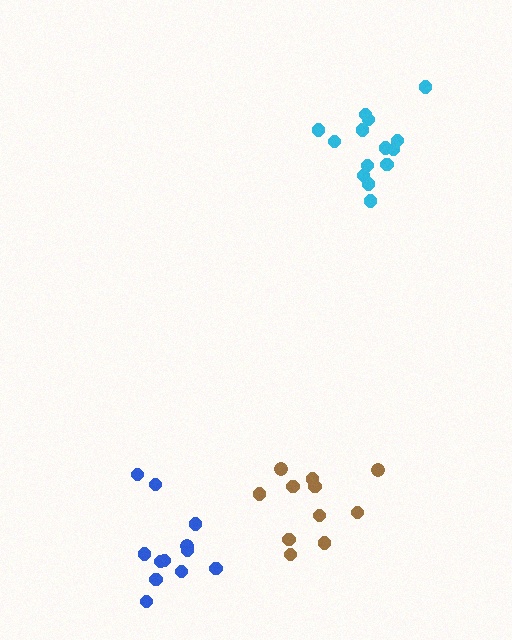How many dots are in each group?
Group 1: 12 dots, Group 2: 11 dots, Group 3: 14 dots (37 total).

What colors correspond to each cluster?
The clusters are colored: blue, brown, cyan.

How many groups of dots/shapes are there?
There are 3 groups.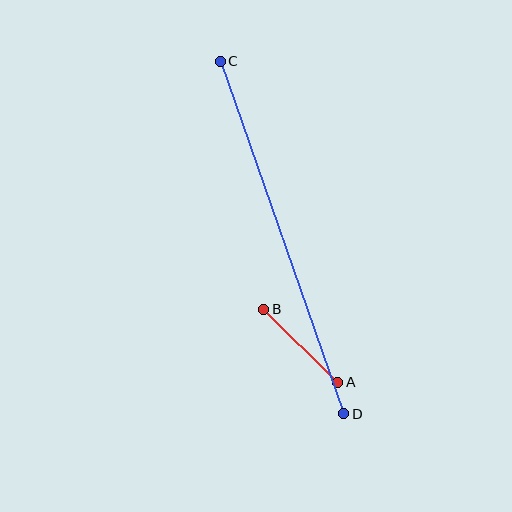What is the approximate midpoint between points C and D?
The midpoint is at approximately (282, 238) pixels.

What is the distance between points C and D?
The distance is approximately 374 pixels.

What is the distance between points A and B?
The distance is approximately 104 pixels.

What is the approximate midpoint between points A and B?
The midpoint is at approximately (301, 346) pixels.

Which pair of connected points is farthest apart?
Points C and D are farthest apart.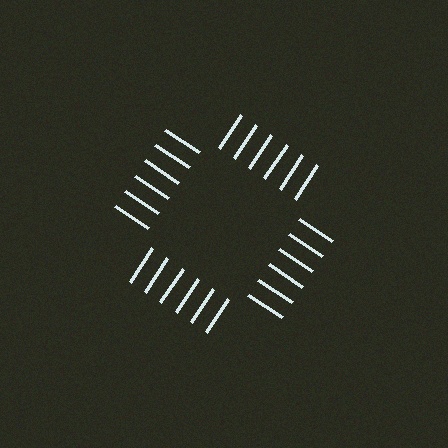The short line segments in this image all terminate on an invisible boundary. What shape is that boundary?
An illusory square — the line segments terminate on its edges but no continuous stroke is drawn.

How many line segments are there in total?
24 — 6 along each of the 4 edges.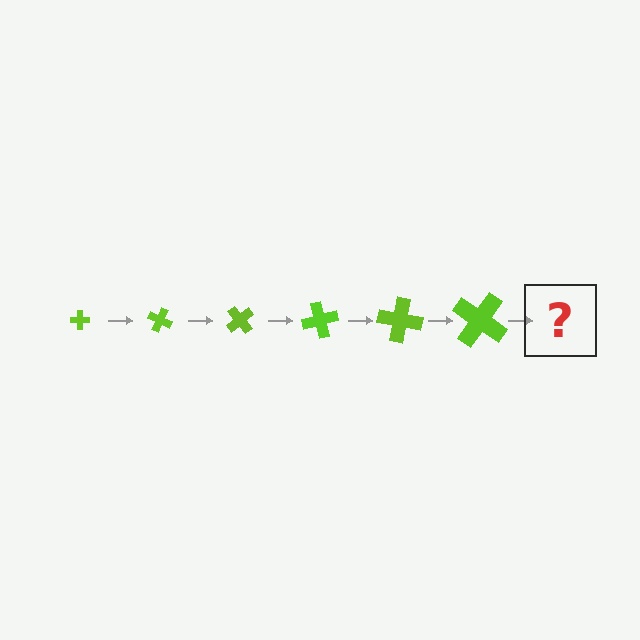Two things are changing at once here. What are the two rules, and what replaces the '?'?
The two rules are that the cross grows larger each step and it rotates 25 degrees each step. The '?' should be a cross, larger than the previous one and rotated 150 degrees from the start.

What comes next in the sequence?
The next element should be a cross, larger than the previous one and rotated 150 degrees from the start.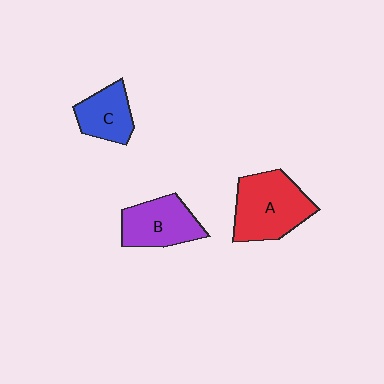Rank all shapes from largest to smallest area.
From largest to smallest: A (red), B (purple), C (blue).